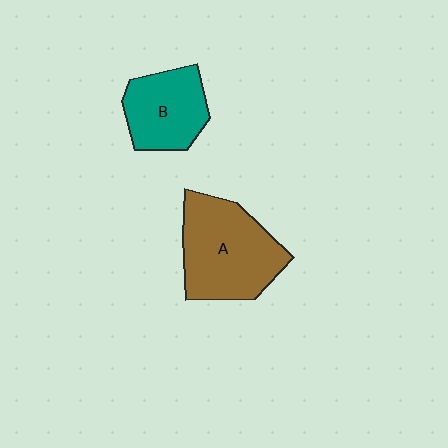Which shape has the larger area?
Shape A (brown).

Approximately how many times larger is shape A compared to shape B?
Approximately 1.5 times.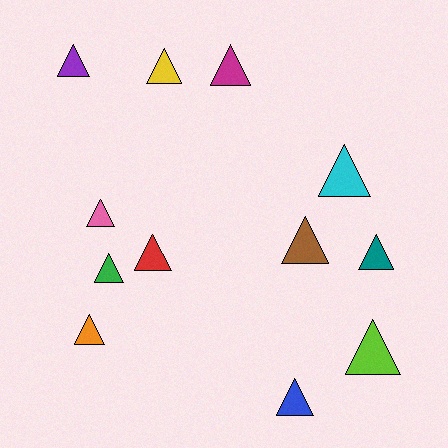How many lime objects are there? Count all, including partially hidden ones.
There is 1 lime object.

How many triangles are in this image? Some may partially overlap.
There are 12 triangles.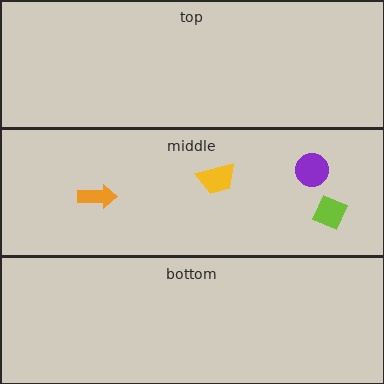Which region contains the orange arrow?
The middle region.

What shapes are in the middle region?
The yellow trapezoid, the purple circle, the orange arrow, the lime diamond.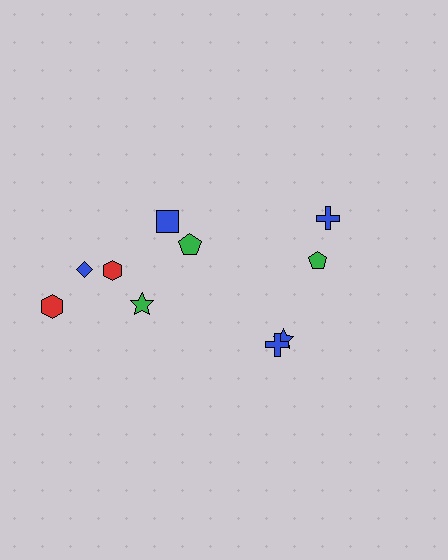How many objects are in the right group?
There are 4 objects.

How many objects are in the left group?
There are 6 objects.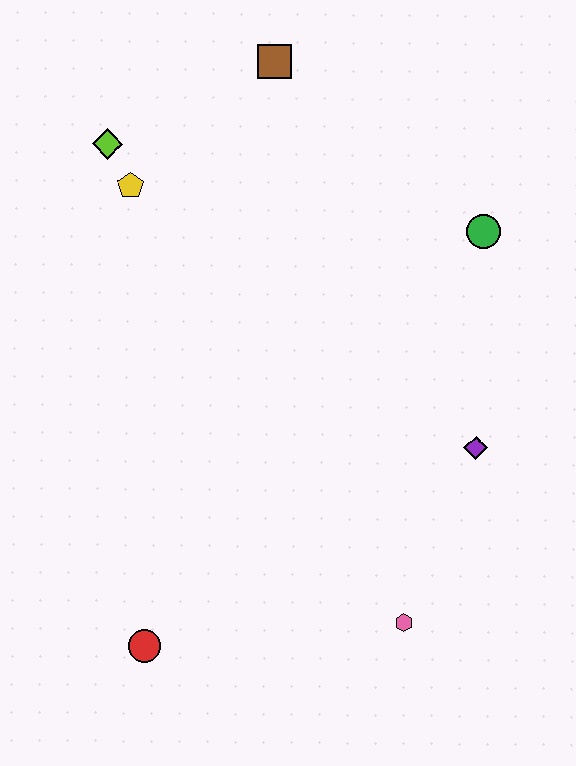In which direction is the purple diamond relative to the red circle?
The purple diamond is to the right of the red circle.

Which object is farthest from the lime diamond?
The pink hexagon is farthest from the lime diamond.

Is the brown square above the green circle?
Yes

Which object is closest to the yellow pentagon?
The lime diamond is closest to the yellow pentagon.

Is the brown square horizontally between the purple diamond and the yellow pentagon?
Yes